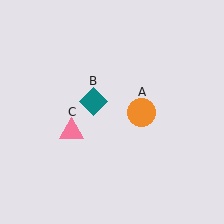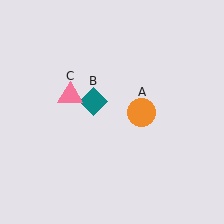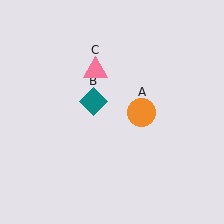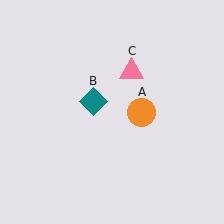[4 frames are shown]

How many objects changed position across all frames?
1 object changed position: pink triangle (object C).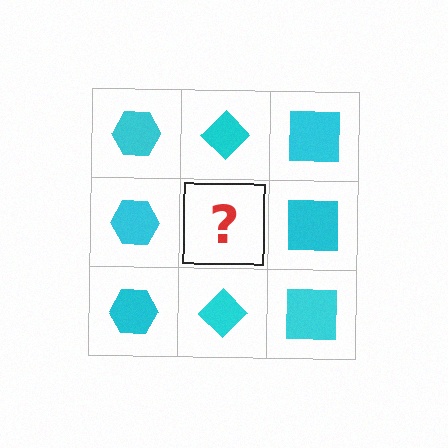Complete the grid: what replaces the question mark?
The question mark should be replaced with a cyan diamond.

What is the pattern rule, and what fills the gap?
The rule is that each column has a consistent shape. The gap should be filled with a cyan diamond.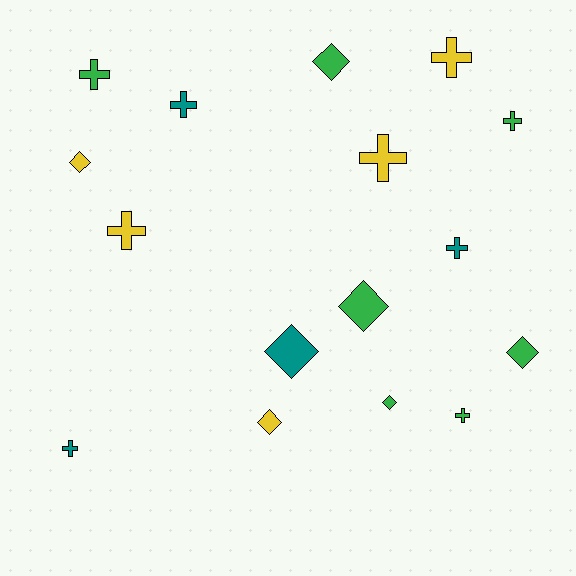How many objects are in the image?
There are 16 objects.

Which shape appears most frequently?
Cross, with 9 objects.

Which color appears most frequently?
Green, with 7 objects.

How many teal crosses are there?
There are 3 teal crosses.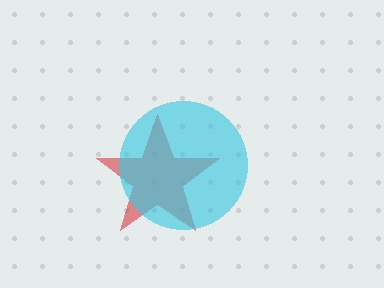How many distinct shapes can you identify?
There are 2 distinct shapes: a red star, a cyan circle.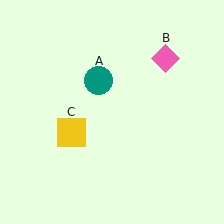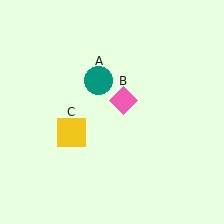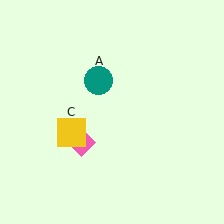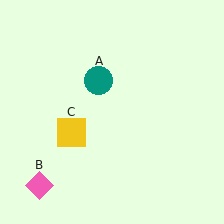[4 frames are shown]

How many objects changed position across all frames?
1 object changed position: pink diamond (object B).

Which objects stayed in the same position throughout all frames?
Teal circle (object A) and yellow square (object C) remained stationary.